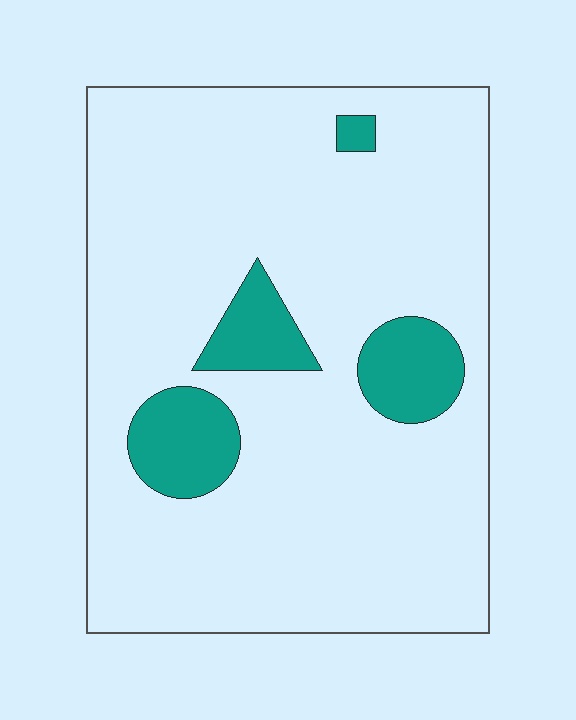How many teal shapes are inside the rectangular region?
4.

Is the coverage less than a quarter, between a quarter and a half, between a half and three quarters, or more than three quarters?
Less than a quarter.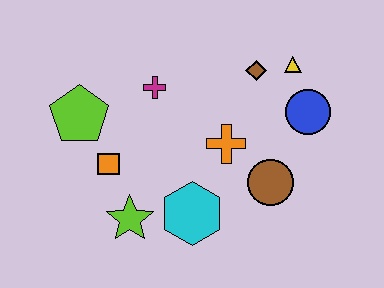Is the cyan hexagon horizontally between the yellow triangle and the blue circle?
No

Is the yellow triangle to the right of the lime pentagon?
Yes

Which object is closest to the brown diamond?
The yellow triangle is closest to the brown diamond.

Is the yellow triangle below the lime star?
No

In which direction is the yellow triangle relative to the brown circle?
The yellow triangle is above the brown circle.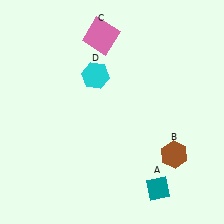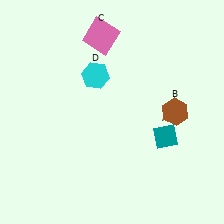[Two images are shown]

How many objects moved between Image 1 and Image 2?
2 objects moved between the two images.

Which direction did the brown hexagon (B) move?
The brown hexagon (B) moved up.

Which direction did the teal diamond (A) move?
The teal diamond (A) moved up.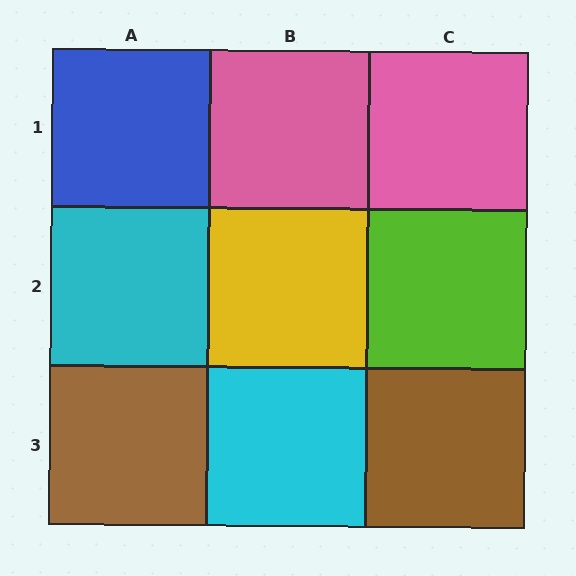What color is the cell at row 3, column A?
Brown.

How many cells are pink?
2 cells are pink.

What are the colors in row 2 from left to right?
Cyan, yellow, lime.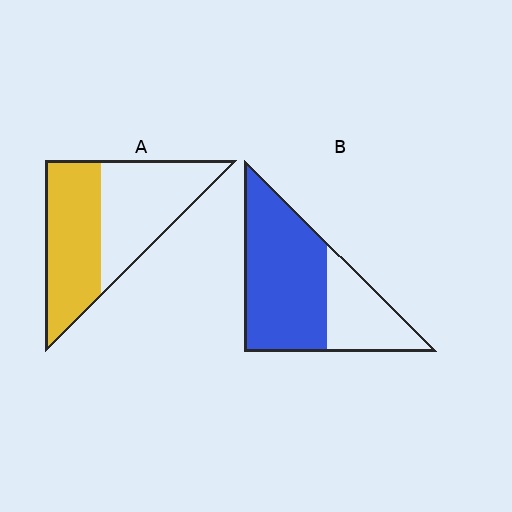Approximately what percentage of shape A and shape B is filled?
A is approximately 50% and B is approximately 65%.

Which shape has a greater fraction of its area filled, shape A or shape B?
Shape B.